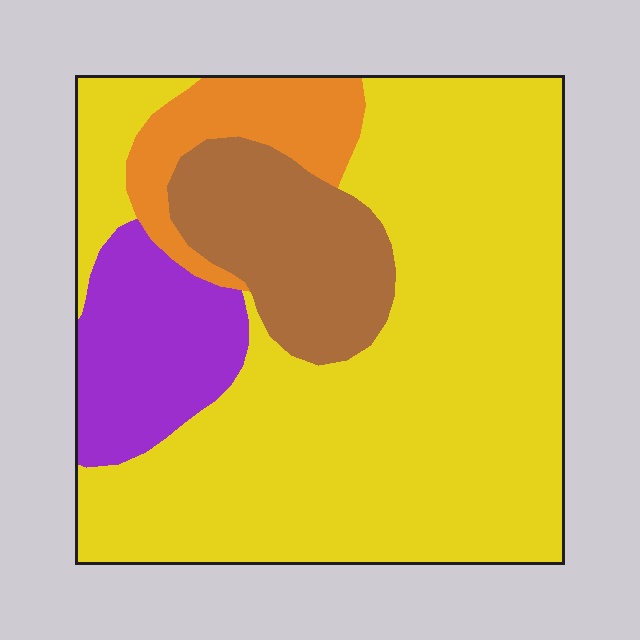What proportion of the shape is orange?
Orange covers 9% of the shape.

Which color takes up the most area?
Yellow, at roughly 65%.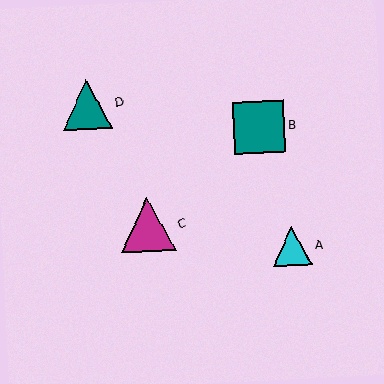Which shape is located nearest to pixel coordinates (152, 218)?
The magenta triangle (labeled C) at (148, 225) is nearest to that location.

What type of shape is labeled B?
Shape B is a teal square.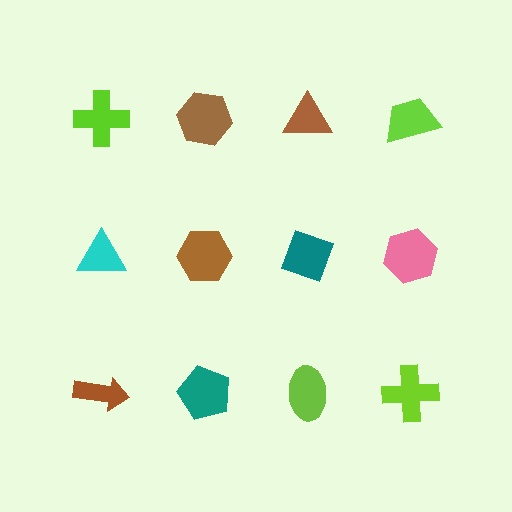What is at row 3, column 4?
A lime cross.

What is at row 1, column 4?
A lime trapezoid.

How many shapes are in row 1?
4 shapes.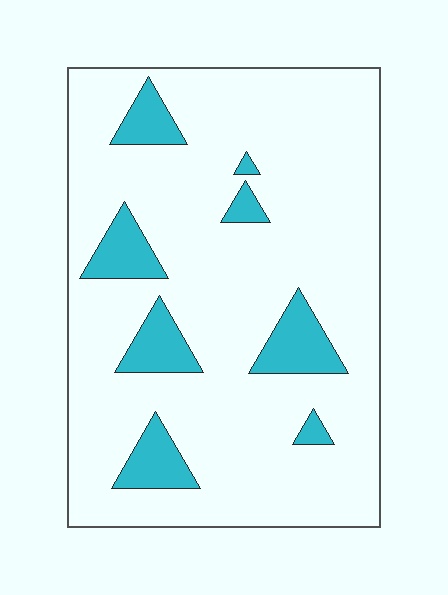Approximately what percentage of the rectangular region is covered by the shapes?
Approximately 15%.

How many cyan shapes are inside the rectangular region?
8.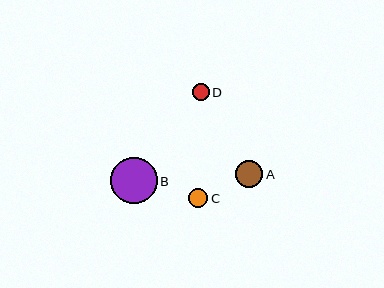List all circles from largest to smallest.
From largest to smallest: B, A, C, D.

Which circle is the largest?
Circle B is the largest with a size of approximately 47 pixels.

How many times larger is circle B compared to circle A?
Circle B is approximately 1.7 times the size of circle A.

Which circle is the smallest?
Circle D is the smallest with a size of approximately 17 pixels.